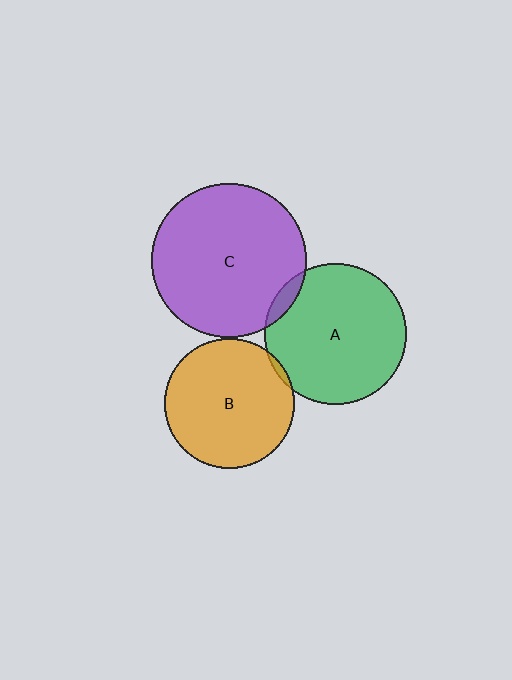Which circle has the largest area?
Circle C (purple).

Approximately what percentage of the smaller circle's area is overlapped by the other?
Approximately 5%.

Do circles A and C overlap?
Yes.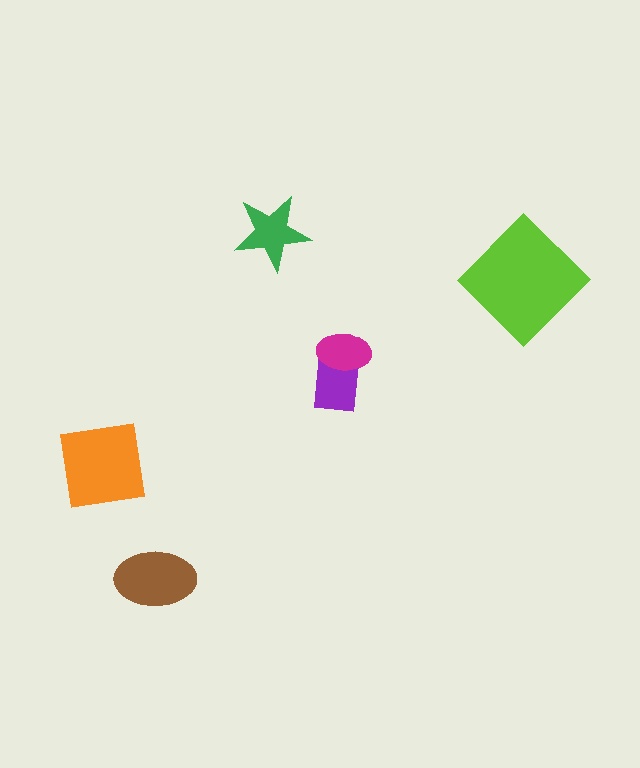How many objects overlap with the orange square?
0 objects overlap with the orange square.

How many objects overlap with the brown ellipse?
0 objects overlap with the brown ellipse.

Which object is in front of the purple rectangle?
The magenta ellipse is in front of the purple rectangle.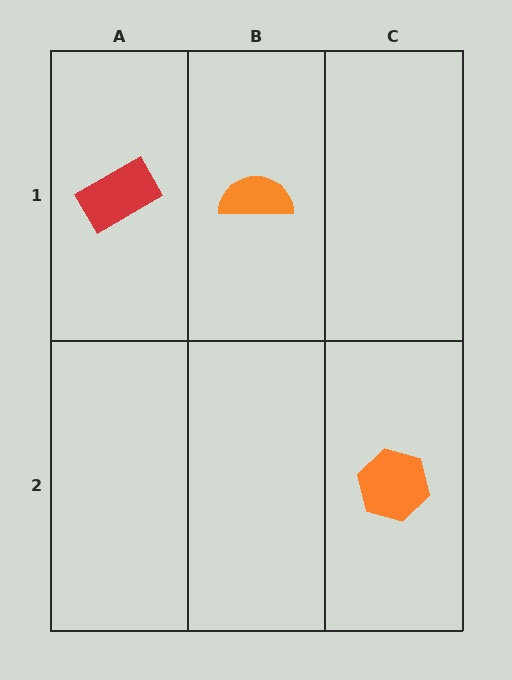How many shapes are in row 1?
2 shapes.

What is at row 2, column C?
An orange hexagon.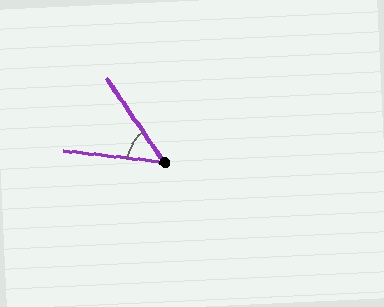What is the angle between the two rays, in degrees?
Approximately 50 degrees.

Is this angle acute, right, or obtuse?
It is acute.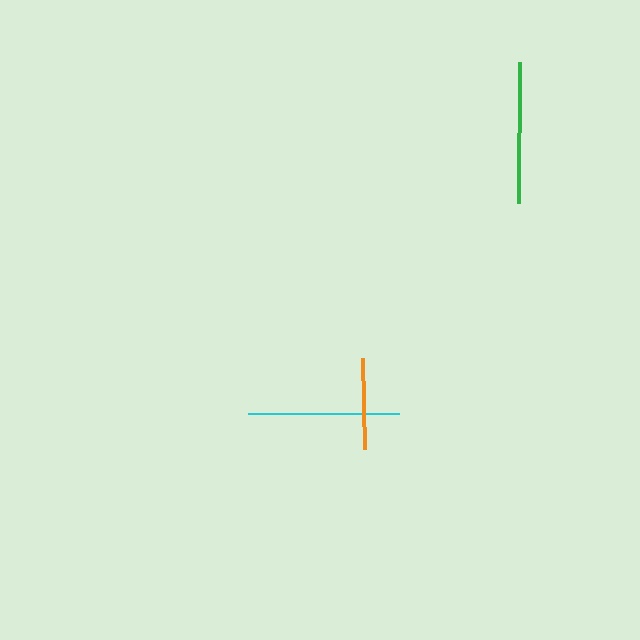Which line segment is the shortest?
The orange line is the shortest at approximately 91 pixels.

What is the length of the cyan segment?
The cyan segment is approximately 151 pixels long.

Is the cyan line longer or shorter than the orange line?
The cyan line is longer than the orange line.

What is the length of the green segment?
The green segment is approximately 141 pixels long.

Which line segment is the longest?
The cyan line is the longest at approximately 151 pixels.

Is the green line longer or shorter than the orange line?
The green line is longer than the orange line.